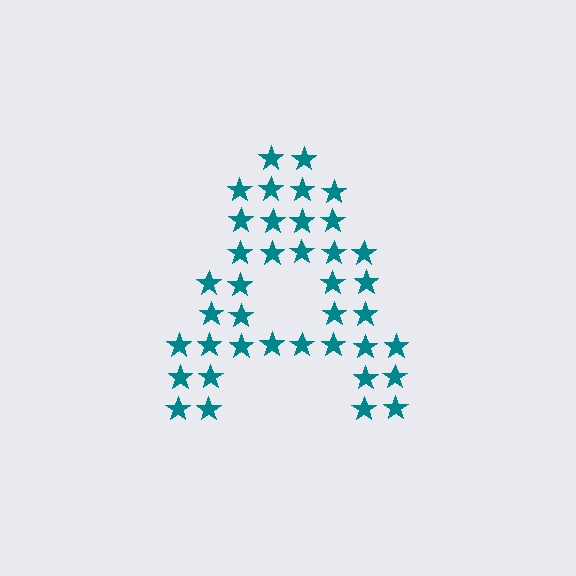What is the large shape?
The large shape is the letter A.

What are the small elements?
The small elements are stars.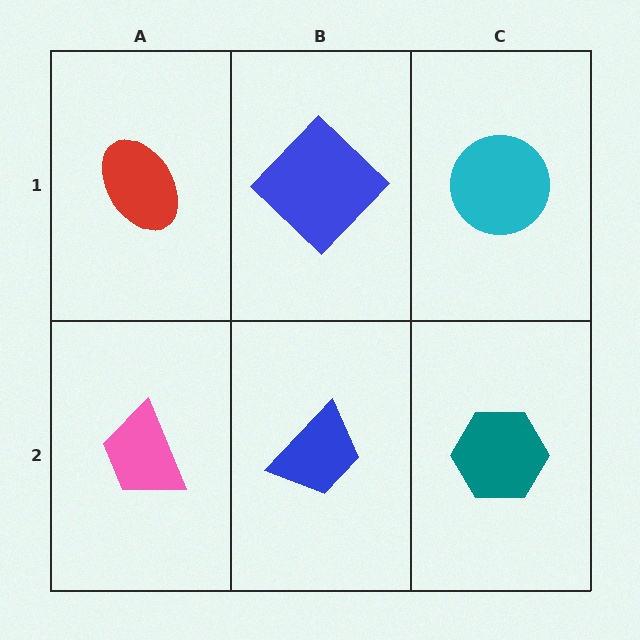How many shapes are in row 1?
3 shapes.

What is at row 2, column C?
A teal hexagon.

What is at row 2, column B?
A blue trapezoid.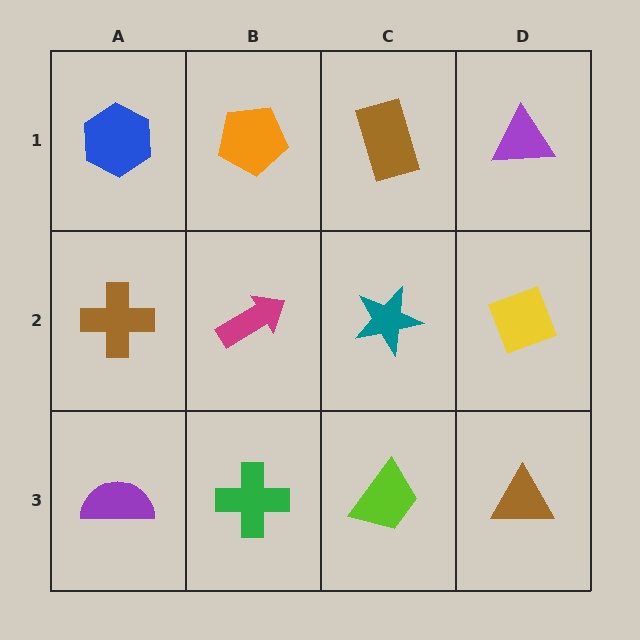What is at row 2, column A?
A brown cross.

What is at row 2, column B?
A magenta arrow.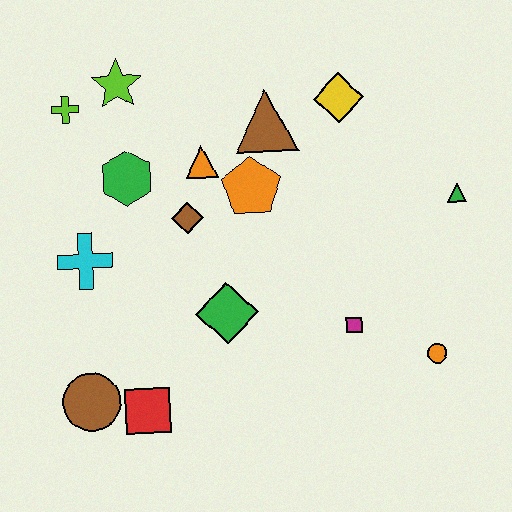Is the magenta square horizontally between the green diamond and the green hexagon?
No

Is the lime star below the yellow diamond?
No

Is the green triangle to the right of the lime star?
Yes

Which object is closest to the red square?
The brown circle is closest to the red square.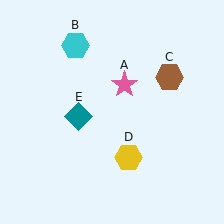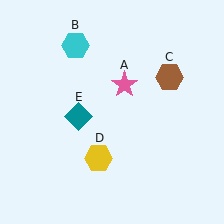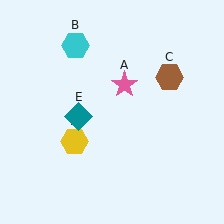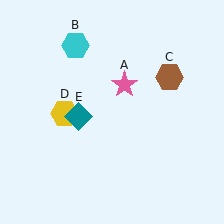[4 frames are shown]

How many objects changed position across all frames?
1 object changed position: yellow hexagon (object D).